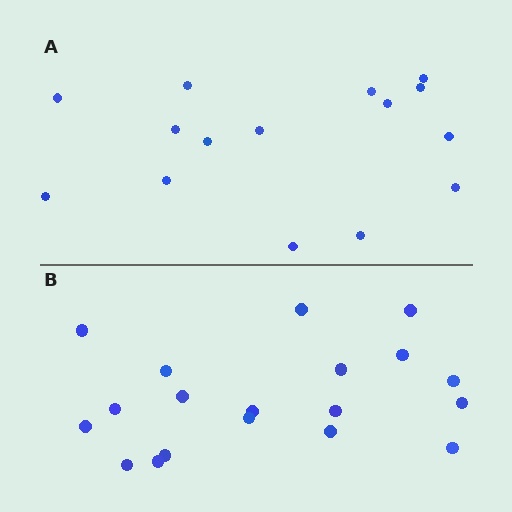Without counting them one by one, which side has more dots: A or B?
Region B (the bottom region) has more dots.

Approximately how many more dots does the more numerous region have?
Region B has about 4 more dots than region A.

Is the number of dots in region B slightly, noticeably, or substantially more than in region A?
Region B has noticeably more, but not dramatically so. The ratio is roughly 1.3 to 1.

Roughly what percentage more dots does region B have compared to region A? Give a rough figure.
About 25% more.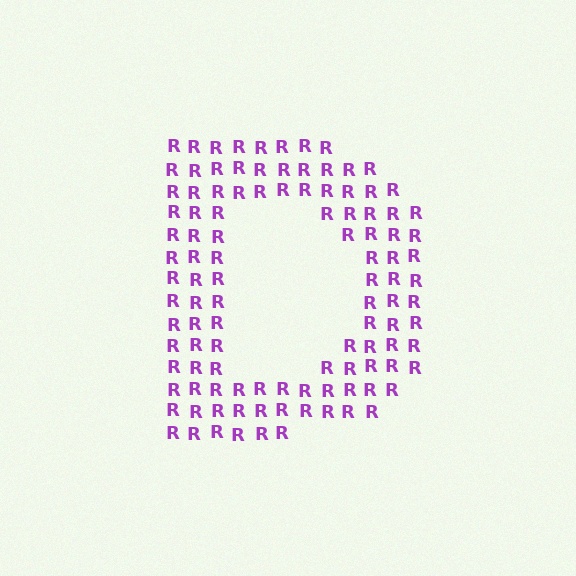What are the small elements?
The small elements are letter R's.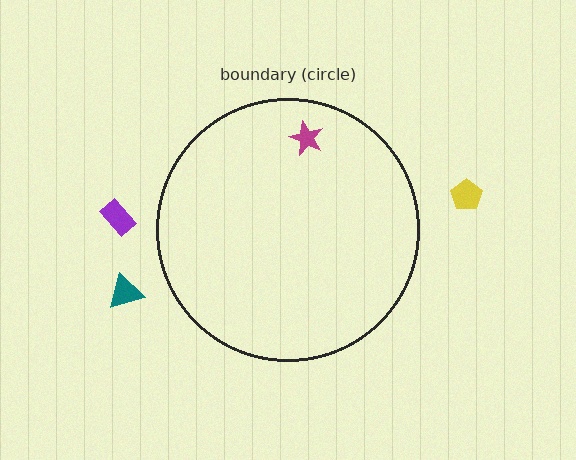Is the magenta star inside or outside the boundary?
Inside.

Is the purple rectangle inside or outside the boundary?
Outside.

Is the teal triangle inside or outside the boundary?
Outside.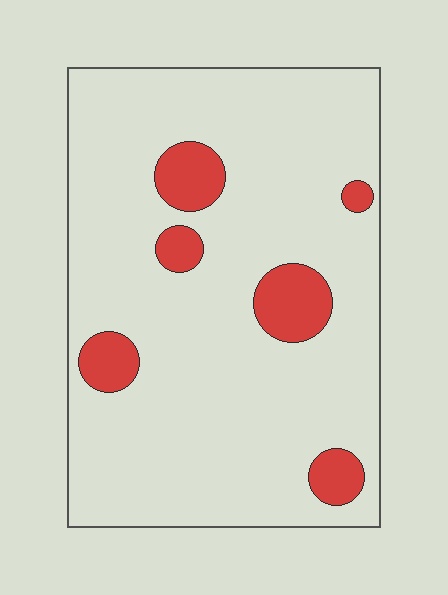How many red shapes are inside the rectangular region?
6.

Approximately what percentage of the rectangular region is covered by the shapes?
Approximately 10%.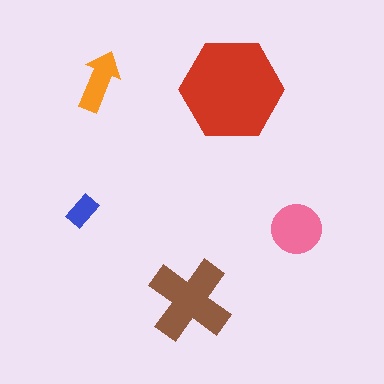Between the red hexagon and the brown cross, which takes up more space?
The red hexagon.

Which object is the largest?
The red hexagon.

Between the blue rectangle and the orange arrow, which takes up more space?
The orange arrow.